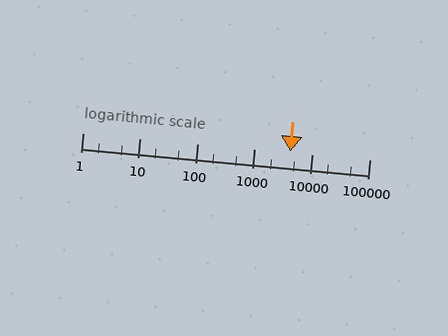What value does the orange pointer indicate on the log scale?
The pointer indicates approximately 4100.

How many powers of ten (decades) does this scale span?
The scale spans 5 decades, from 1 to 100000.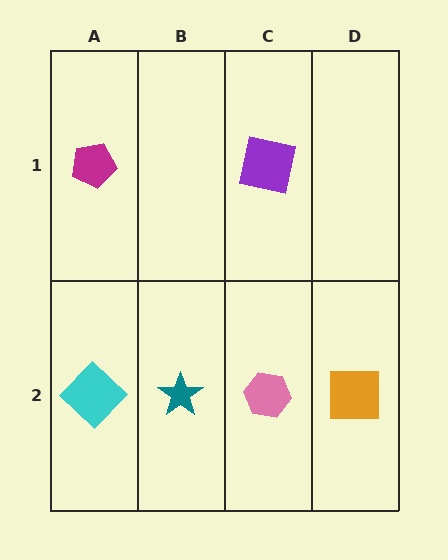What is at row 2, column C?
A pink hexagon.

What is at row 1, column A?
A magenta pentagon.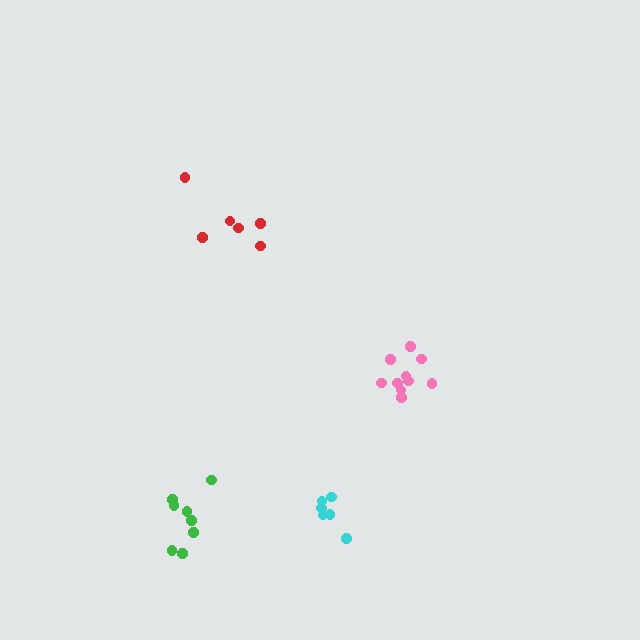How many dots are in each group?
Group 1: 10 dots, Group 2: 6 dots, Group 3: 6 dots, Group 4: 8 dots (30 total).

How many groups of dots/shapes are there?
There are 4 groups.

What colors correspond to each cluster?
The clusters are colored: pink, cyan, red, green.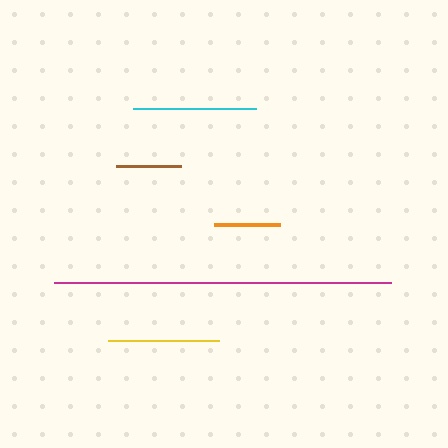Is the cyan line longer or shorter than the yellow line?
The cyan line is longer than the yellow line.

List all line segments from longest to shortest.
From longest to shortest: magenta, cyan, yellow, orange, brown.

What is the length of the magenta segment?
The magenta segment is approximately 337 pixels long.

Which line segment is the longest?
The magenta line is the longest at approximately 337 pixels.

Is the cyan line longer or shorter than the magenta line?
The magenta line is longer than the cyan line.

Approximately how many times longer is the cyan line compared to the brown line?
The cyan line is approximately 1.9 times the length of the brown line.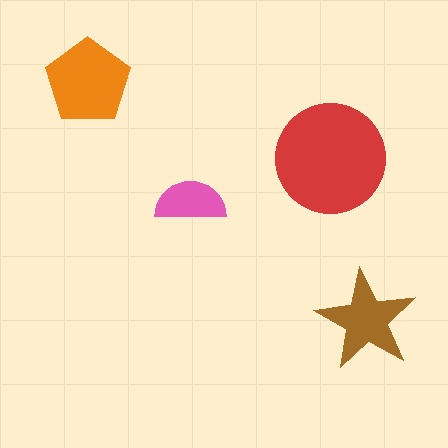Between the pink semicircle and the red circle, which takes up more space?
The red circle.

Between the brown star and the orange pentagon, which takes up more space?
The orange pentagon.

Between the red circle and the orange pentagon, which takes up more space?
The red circle.